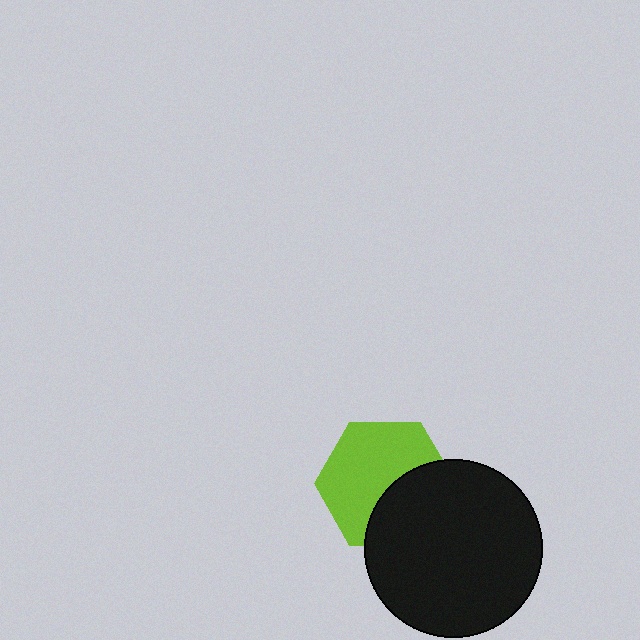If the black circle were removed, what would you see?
You would see the complete lime hexagon.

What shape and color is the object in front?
The object in front is a black circle.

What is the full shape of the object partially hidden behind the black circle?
The partially hidden object is a lime hexagon.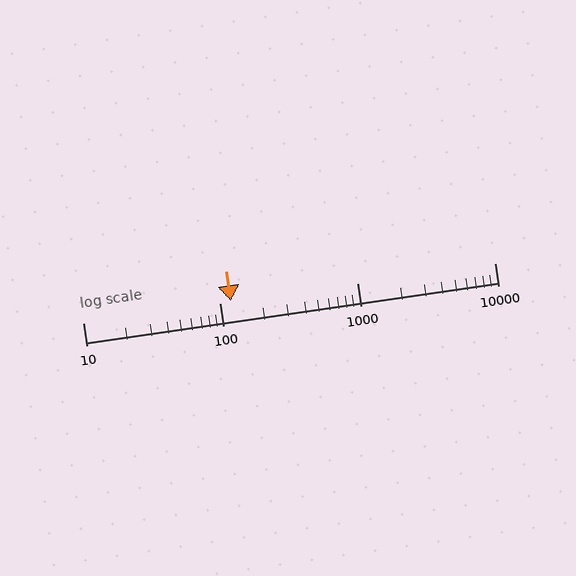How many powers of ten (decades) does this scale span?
The scale spans 3 decades, from 10 to 10000.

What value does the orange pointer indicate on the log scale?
The pointer indicates approximately 120.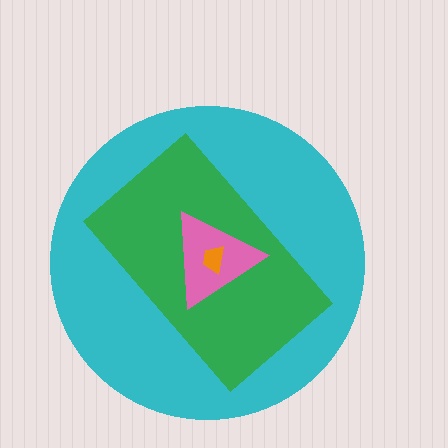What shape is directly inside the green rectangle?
The pink triangle.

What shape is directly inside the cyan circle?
The green rectangle.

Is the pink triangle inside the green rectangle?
Yes.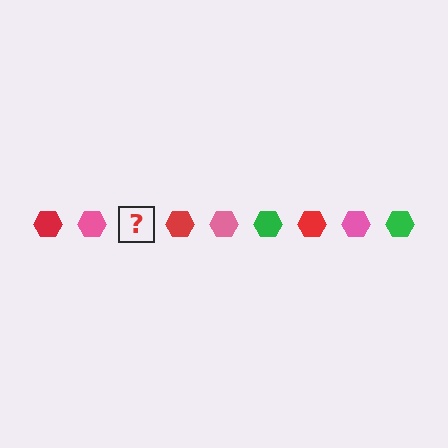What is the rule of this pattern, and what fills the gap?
The rule is that the pattern cycles through red, pink, green hexagons. The gap should be filled with a green hexagon.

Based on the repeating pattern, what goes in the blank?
The blank should be a green hexagon.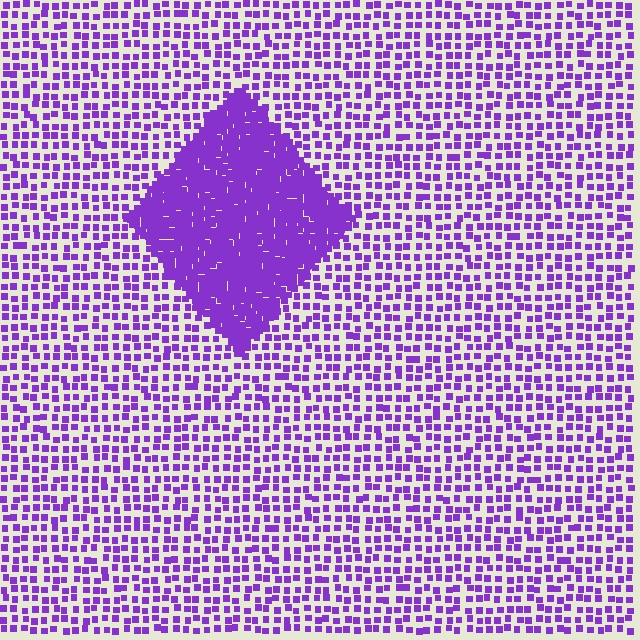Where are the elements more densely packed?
The elements are more densely packed inside the diamond boundary.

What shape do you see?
I see a diamond.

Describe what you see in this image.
The image contains small purple elements arranged at two different densities. A diamond-shaped region is visible where the elements are more densely packed than the surrounding area.